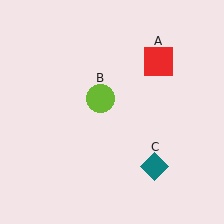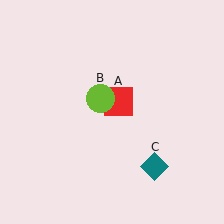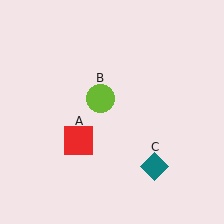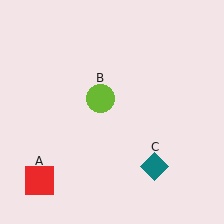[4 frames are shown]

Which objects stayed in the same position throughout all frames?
Lime circle (object B) and teal diamond (object C) remained stationary.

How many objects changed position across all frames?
1 object changed position: red square (object A).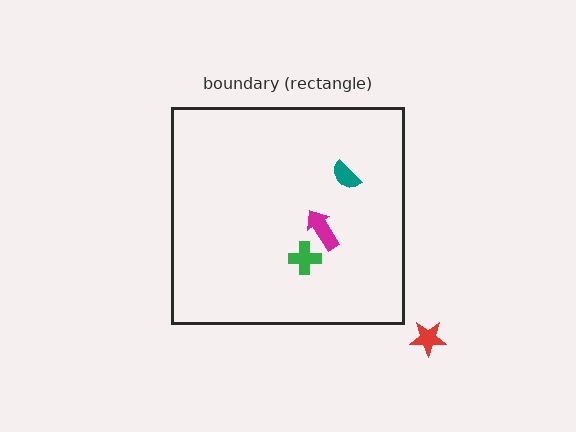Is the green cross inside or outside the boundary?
Inside.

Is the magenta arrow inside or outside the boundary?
Inside.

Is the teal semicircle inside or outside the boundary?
Inside.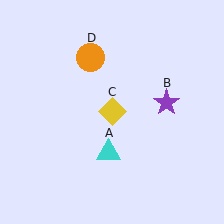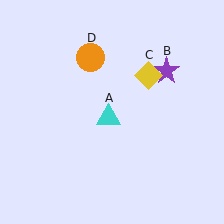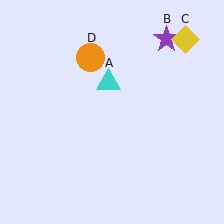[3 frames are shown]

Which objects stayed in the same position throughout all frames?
Orange circle (object D) remained stationary.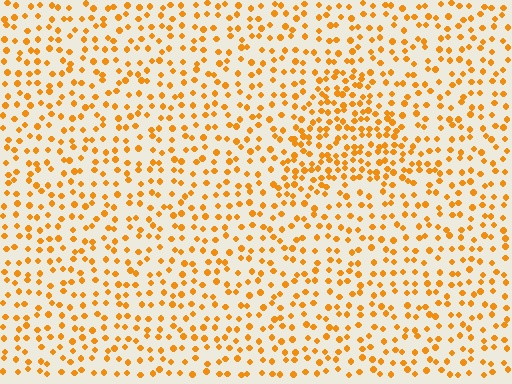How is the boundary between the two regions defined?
The boundary is defined by a change in element density (approximately 1.8x ratio). All elements are the same color, size, and shape.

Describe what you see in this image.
The image contains small orange elements arranged at two different densities. A triangle-shaped region is visible where the elements are more densely packed than the surrounding area.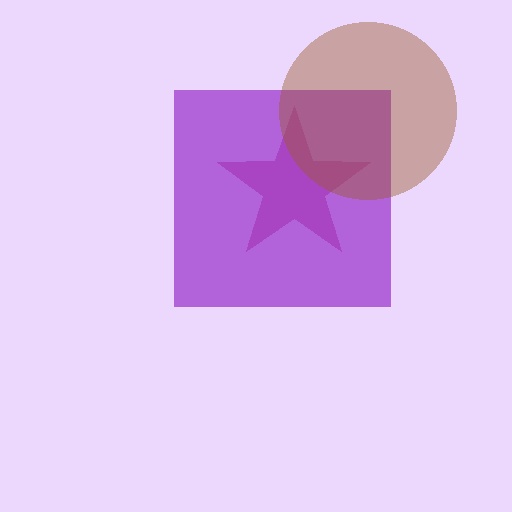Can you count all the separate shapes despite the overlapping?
Yes, there are 3 separate shapes.